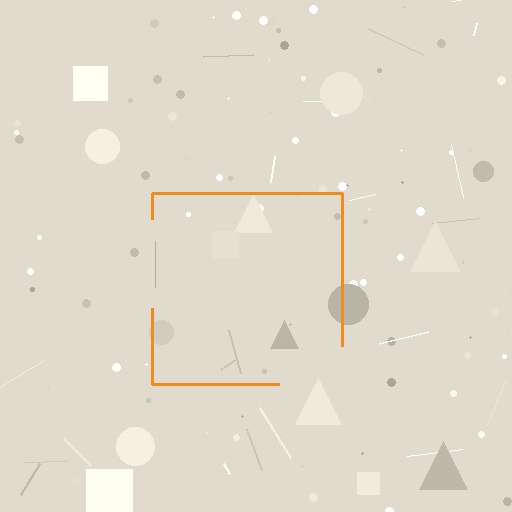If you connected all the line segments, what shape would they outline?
They would outline a square.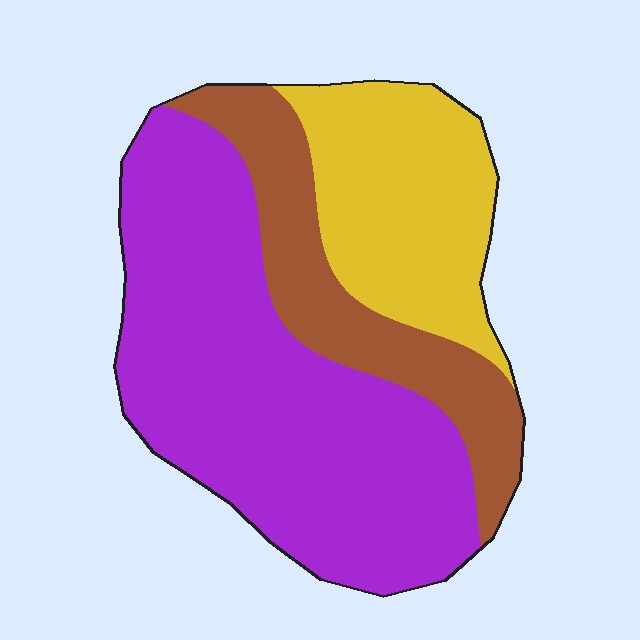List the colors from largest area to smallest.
From largest to smallest: purple, yellow, brown.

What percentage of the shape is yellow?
Yellow takes up about one quarter (1/4) of the shape.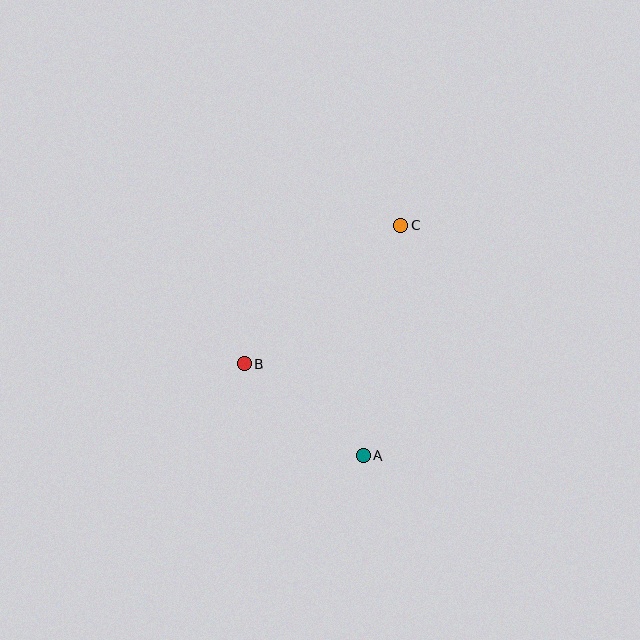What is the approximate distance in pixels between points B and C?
The distance between B and C is approximately 210 pixels.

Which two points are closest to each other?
Points A and B are closest to each other.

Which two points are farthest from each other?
Points A and C are farthest from each other.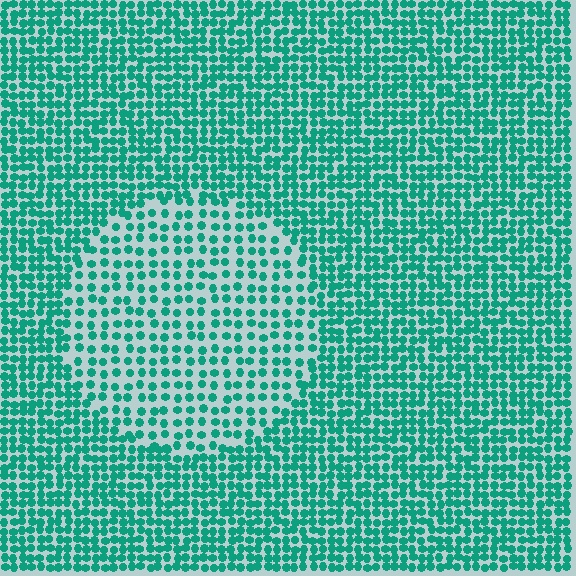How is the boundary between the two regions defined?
The boundary is defined by a change in element density (approximately 1.8x ratio). All elements are the same color, size, and shape.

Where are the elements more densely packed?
The elements are more densely packed outside the circle boundary.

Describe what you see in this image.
The image contains small teal elements arranged at two different densities. A circle-shaped region is visible where the elements are less densely packed than the surrounding area.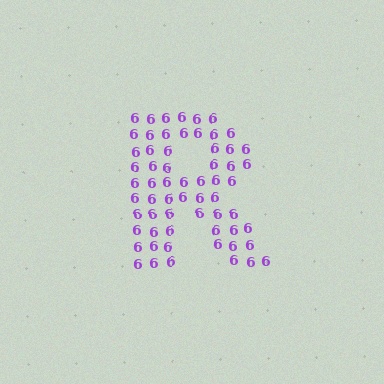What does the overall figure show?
The overall figure shows the letter R.